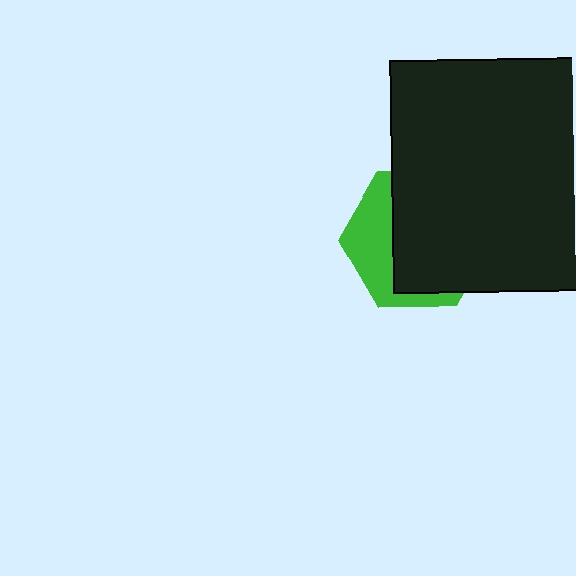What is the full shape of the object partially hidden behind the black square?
The partially hidden object is a green hexagon.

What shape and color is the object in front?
The object in front is a black square.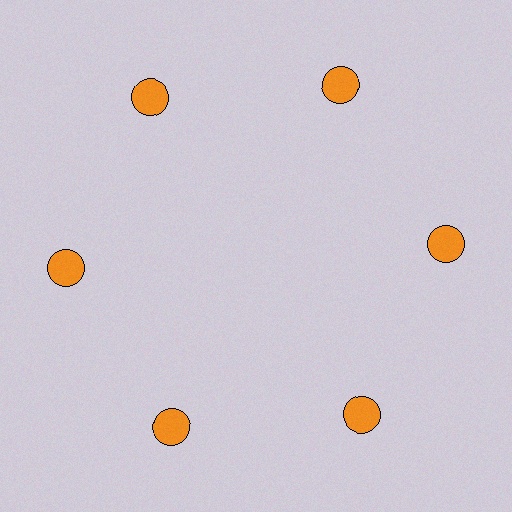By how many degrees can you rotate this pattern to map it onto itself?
The pattern maps onto itself every 60 degrees of rotation.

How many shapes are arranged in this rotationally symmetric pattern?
There are 6 shapes, arranged in 6 groups of 1.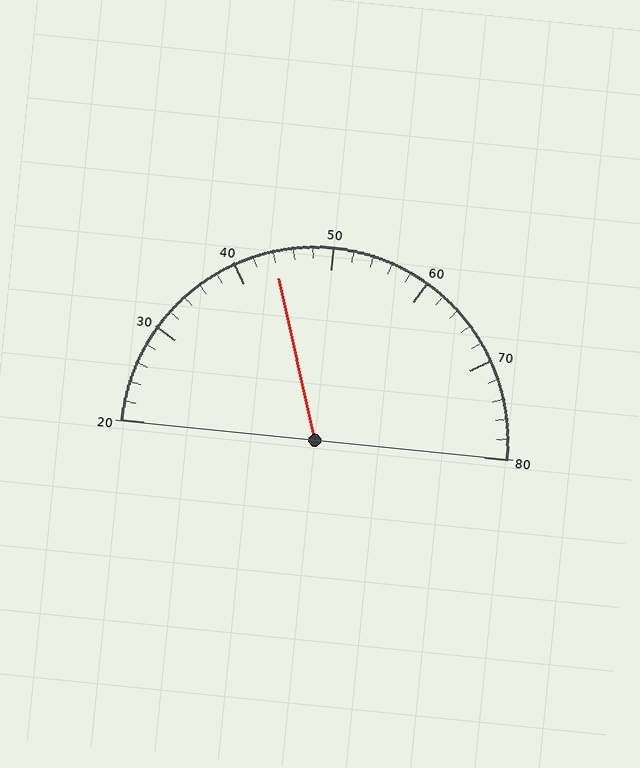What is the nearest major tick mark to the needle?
The nearest major tick mark is 40.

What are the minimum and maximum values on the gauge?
The gauge ranges from 20 to 80.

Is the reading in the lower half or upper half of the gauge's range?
The reading is in the lower half of the range (20 to 80).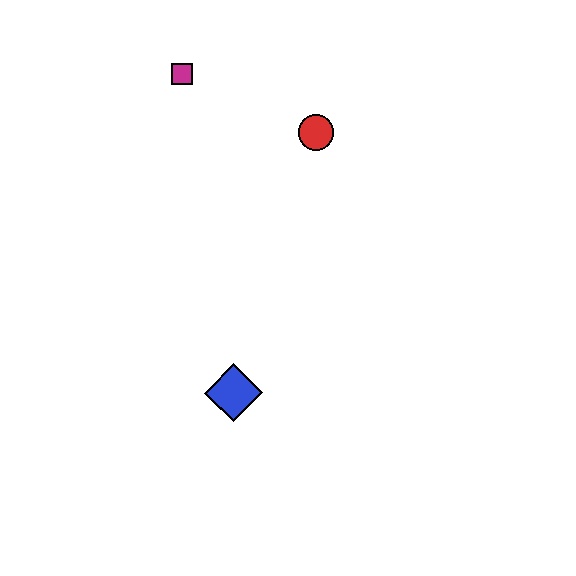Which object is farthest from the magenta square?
The blue diamond is farthest from the magenta square.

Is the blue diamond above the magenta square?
No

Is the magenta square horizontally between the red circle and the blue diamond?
No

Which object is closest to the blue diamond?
The red circle is closest to the blue diamond.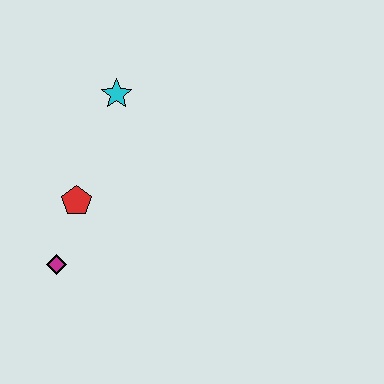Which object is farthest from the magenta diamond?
The cyan star is farthest from the magenta diamond.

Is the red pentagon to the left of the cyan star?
Yes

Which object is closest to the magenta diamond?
The red pentagon is closest to the magenta diamond.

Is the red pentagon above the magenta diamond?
Yes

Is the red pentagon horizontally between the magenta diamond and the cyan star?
Yes